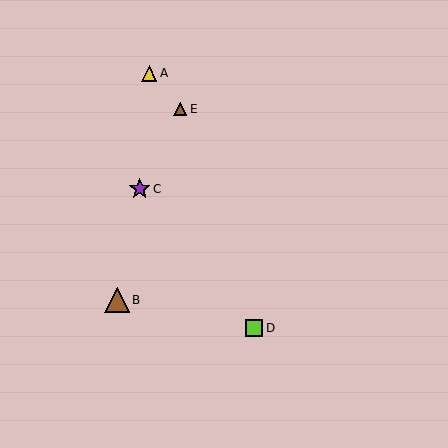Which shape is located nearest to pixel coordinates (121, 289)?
The brown triangle (labeled B) at (117, 300) is nearest to that location.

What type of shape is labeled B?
Shape B is a brown triangle.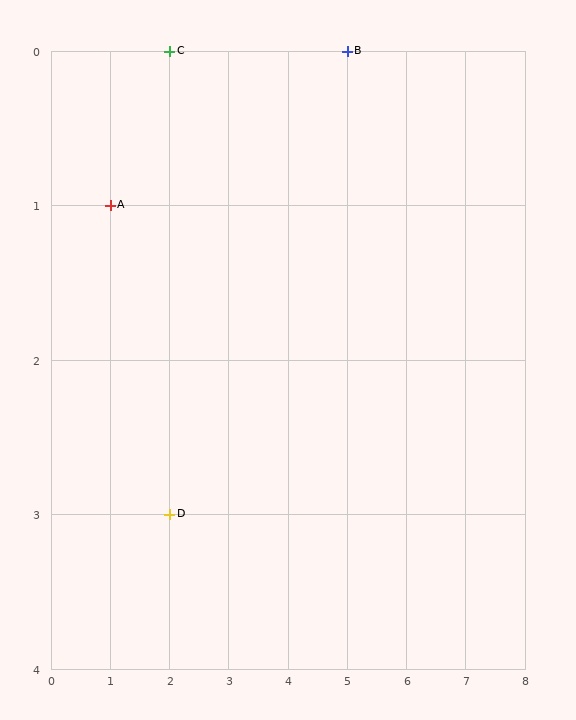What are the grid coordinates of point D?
Point D is at grid coordinates (2, 3).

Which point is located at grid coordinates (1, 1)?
Point A is at (1, 1).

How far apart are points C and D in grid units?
Points C and D are 3 rows apart.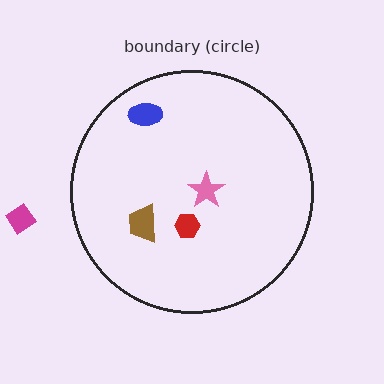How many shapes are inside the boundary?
4 inside, 1 outside.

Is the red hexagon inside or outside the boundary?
Inside.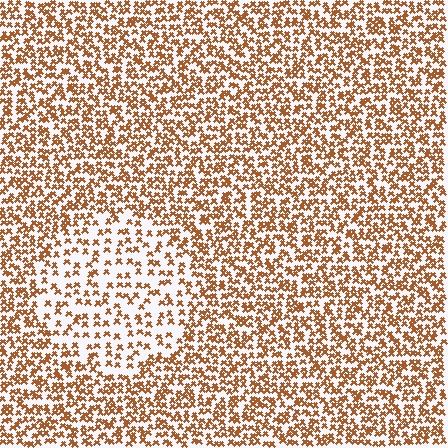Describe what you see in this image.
The image contains small brown elements arranged at two different densities. A circle-shaped region is visible where the elements are less densely packed than the surrounding area.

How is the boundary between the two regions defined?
The boundary is defined by a change in element density (approximately 2.0x ratio). All elements are the same color, size, and shape.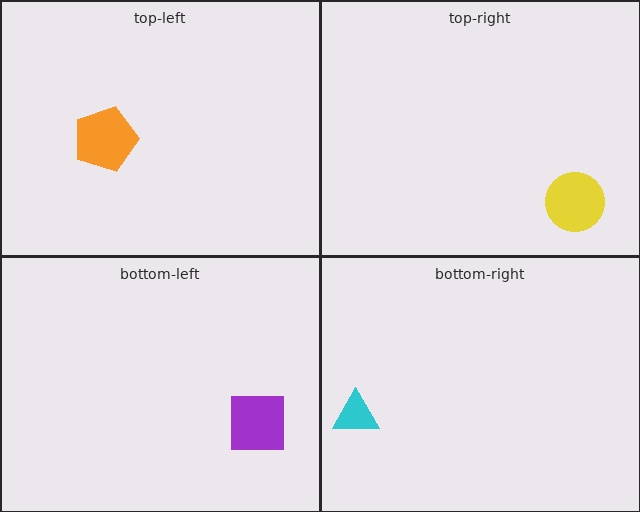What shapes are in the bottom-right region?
The cyan triangle.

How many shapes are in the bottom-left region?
1.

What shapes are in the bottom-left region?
The purple square.